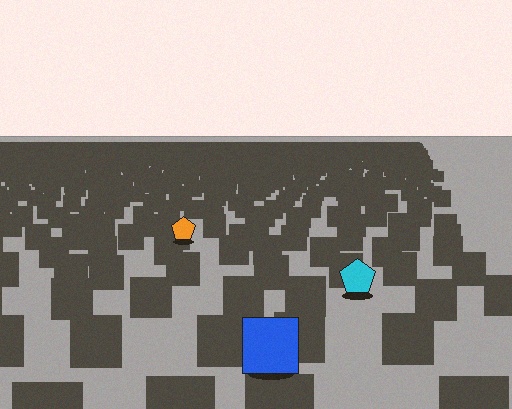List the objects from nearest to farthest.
From nearest to farthest: the blue square, the cyan pentagon, the orange pentagon.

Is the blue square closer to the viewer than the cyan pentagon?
Yes. The blue square is closer — you can tell from the texture gradient: the ground texture is coarser near it.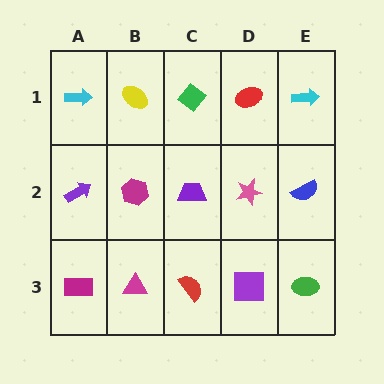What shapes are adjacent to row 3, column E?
A blue semicircle (row 2, column E), a purple square (row 3, column D).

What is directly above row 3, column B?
A magenta hexagon.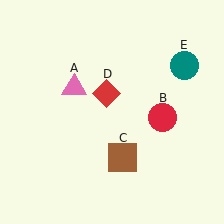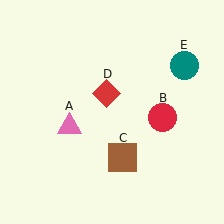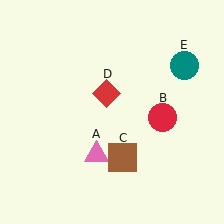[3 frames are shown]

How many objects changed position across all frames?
1 object changed position: pink triangle (object A).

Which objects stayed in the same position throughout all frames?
Red circle (object B) and brown square (object C) and red diamond (object D) and teal circle (object E) remained stationary.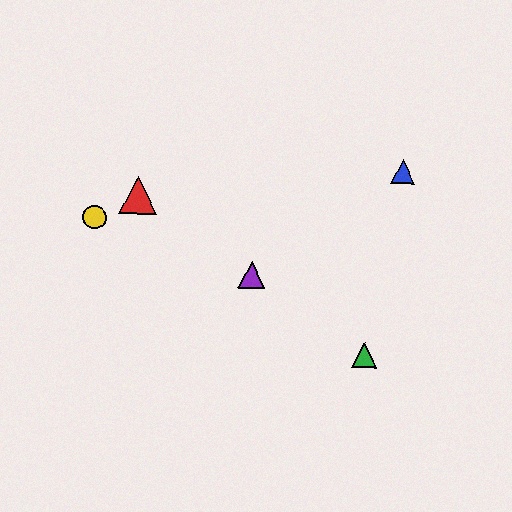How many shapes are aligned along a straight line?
3 shapes (the red triangle, the green triangle, the purple triangle) are aligned along a straight line.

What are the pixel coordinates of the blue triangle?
The blue triangle is at (403, 172).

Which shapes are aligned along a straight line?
The red triangle, the green triangle, the purple triangle are aligned along a straight line.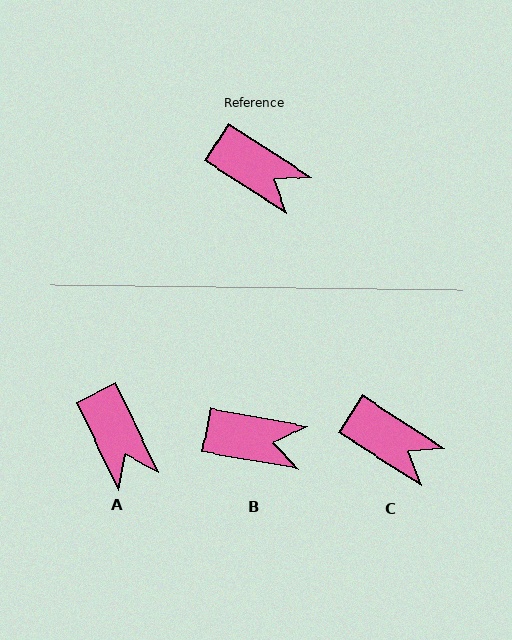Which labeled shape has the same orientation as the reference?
C.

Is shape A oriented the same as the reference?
No, it is off by about 32 degrees.